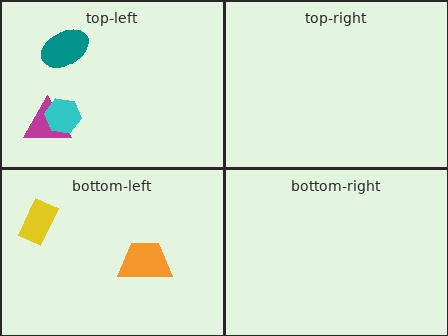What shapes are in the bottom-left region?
The yellow rectangle, the orange trapezoid.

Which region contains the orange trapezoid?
The bottom-left region.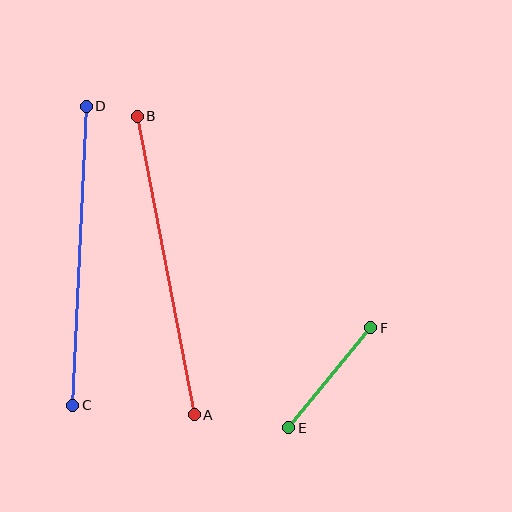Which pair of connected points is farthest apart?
Points A and B are farthest apart.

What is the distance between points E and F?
The distance is approximately 130 pixels.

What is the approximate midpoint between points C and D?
The midpoint is at approximately (79, 256) pixels.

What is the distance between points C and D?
The distance is approximately 299 pixels.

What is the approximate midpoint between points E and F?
The midpoint is at approximately (330, 378) pixels.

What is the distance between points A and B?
The distance is approximately 304 pixels.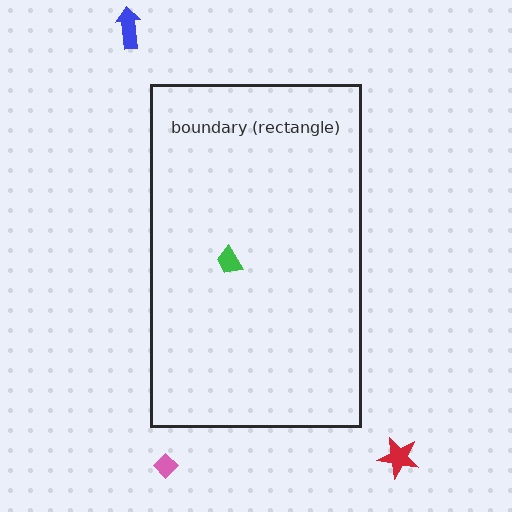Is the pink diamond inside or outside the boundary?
Outside.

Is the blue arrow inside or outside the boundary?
Outside.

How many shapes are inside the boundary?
1 inside, 3 outside.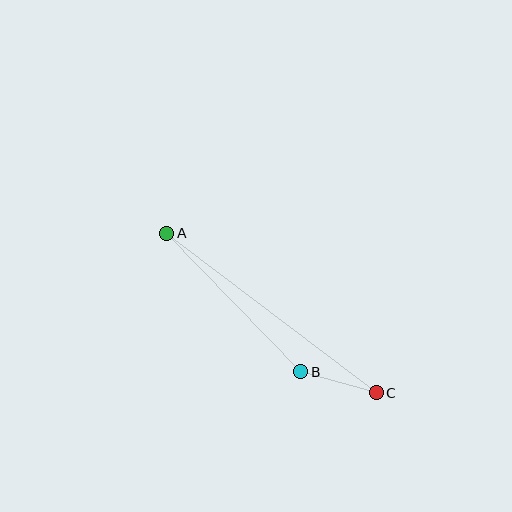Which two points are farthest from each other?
Points A and C are farthest from each other.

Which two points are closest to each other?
Points B and C are closest to each other.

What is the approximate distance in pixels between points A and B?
The distance between A and B is approximately 193 pixels.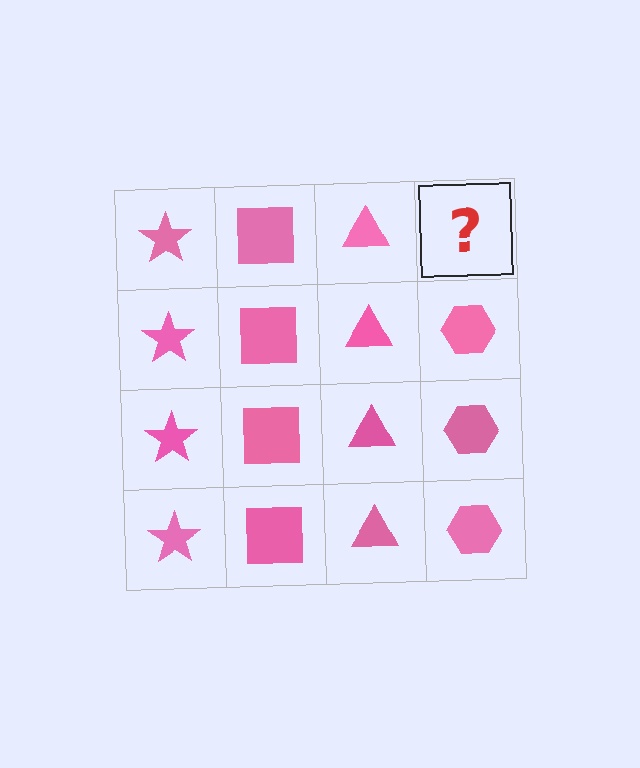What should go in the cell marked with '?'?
The missing cell should contain a pink hexagon.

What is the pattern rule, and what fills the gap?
The rule is that each column has a consistent shape. The gap should be filled with a pink hexagon.